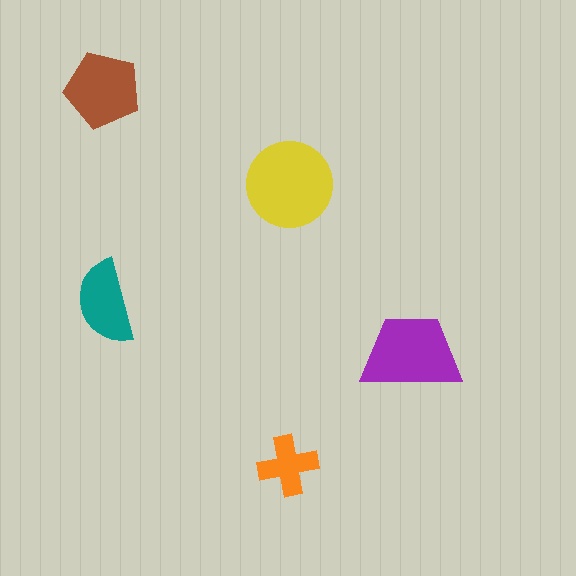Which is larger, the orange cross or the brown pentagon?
The brown pentagon.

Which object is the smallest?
The orange cross.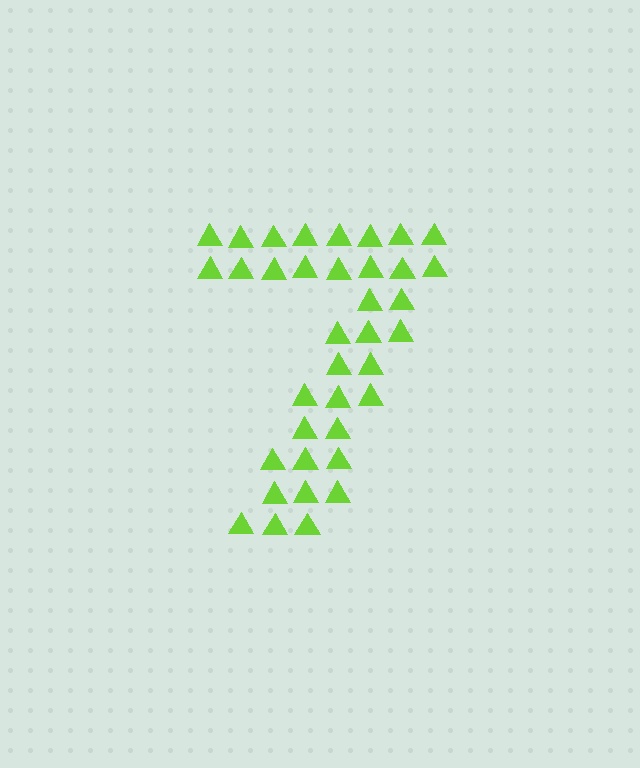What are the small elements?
The small elements are triangles.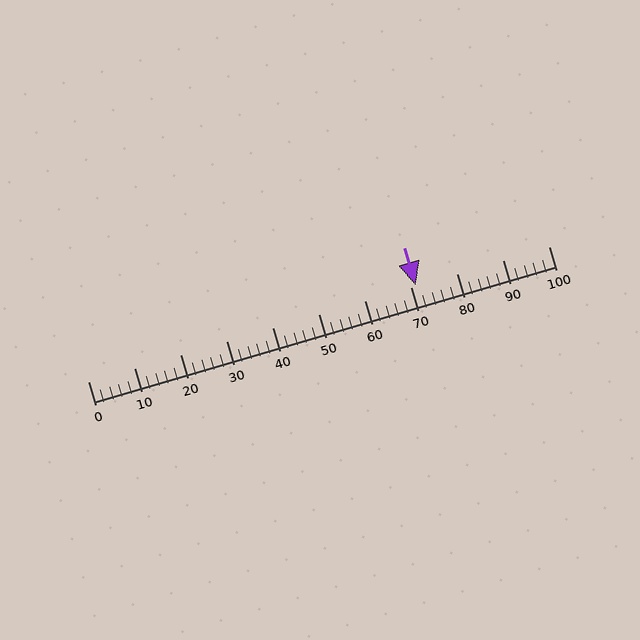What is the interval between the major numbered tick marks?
The major tick marks are spaced 10 units apart.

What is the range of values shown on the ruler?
The ruler shows values from 0 to 100.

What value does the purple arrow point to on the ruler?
The purple arrow points to approximately 71.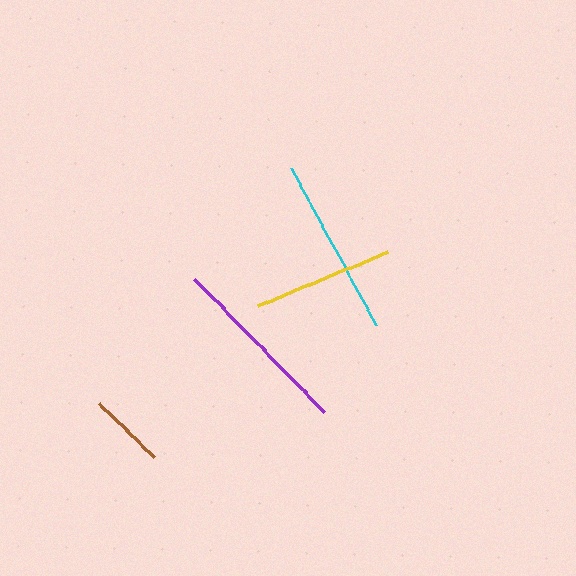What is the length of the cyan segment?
The cyan segment is approximately 179 pixels long.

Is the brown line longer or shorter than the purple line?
The purple line is longer than the brown line.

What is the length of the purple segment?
The purple segment is approximately 186 pixels long.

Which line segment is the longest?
The purple line is the longest at approximately 186 pixels.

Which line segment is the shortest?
The brown line is the shortest at approximately 76 pixels.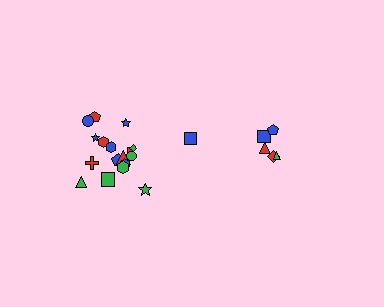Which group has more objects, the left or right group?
The left group.